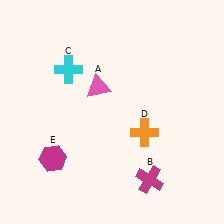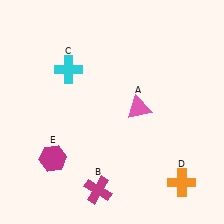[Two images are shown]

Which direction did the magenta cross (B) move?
The magenta cross (B) moved left.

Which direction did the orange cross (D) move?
The orange cross (D) moved down.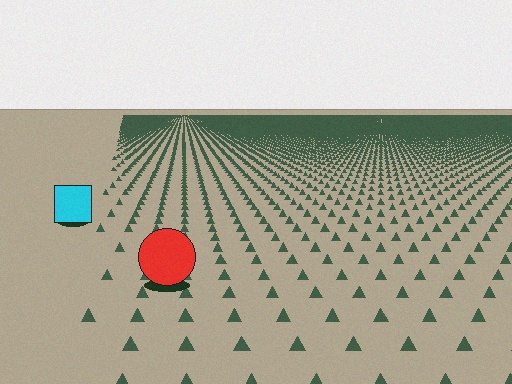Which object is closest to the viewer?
The red circle is closest. The texture marks near it are larger and more spread out.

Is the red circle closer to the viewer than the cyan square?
Yes. The red circle is closer — you can tell from the texture gradient: the ground texture is coarser near it.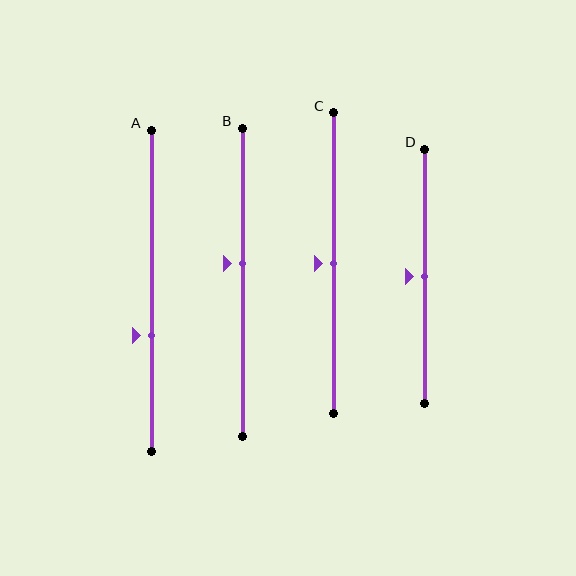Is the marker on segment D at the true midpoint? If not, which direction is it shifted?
Yes, the marker on segment D is at the true midpoint.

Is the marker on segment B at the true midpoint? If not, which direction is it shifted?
No, the marker on segment B is shifted upward by about 6% of the segment length.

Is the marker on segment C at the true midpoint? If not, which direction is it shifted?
Yes, the marker on segment C is at the true midpoint.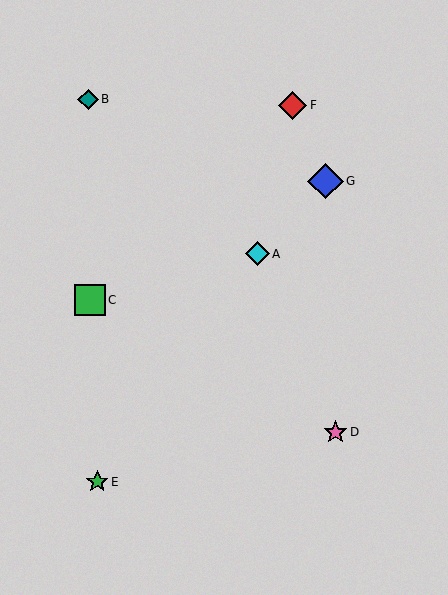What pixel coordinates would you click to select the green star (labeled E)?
Click at (97, 482) to select the green star E.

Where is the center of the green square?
The center of the green square is at (90, 300).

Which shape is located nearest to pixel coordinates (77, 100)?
The teal diamond (labeled B) at (88, 99) is nearest to that location.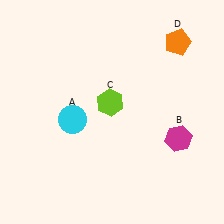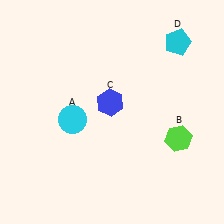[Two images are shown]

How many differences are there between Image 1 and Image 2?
There are 3 differences between the two images.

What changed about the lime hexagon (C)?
In Image 1, C is lime. In Image 2, it changed to blue.